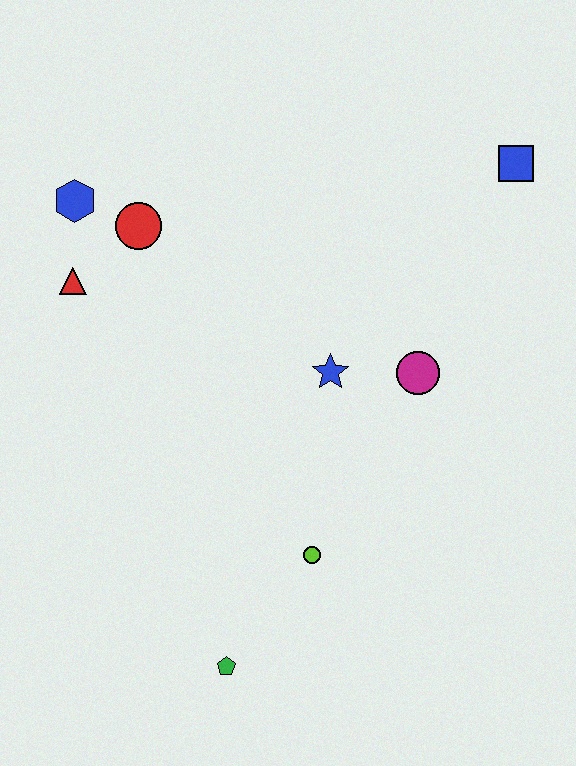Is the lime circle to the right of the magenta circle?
No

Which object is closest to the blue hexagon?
The red circle is closest to the blue hexagon.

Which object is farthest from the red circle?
The green pentagon is farthest from the red circle.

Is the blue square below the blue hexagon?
No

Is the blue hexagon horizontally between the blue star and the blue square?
No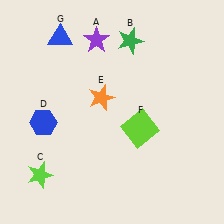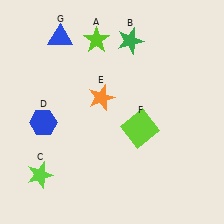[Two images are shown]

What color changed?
The star (A) changed from purple in Image 1 to lime in Image 2.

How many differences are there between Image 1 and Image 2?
There is 1 difference between the two images.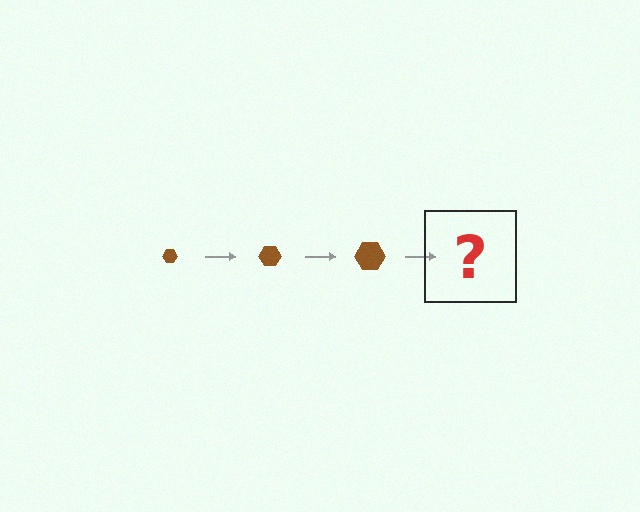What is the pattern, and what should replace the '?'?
The pattern is that the hexagon gets progressively larger each step. The '?' should be a brown hexagon, larger than the previous one.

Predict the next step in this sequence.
The next step is a brown hexagon, larger than the previous one.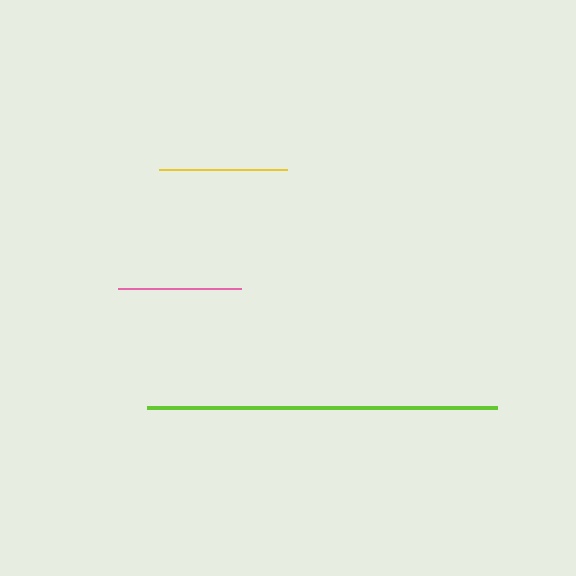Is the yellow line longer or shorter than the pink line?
The yellow line is longer than the pink line.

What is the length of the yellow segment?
The yellow segment is approximately 128 pixels long.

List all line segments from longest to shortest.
From longest to shortest: lime, yellow, pink.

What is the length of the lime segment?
The lime segment is approximately 349 pixels long.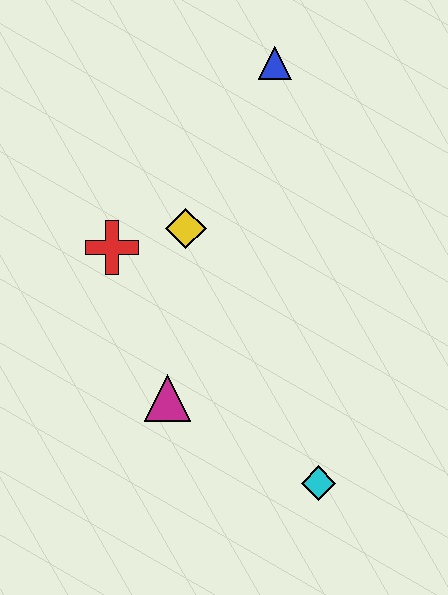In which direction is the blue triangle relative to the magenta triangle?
The blue triangle is above the magenta triangle.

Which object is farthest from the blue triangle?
The cyan diamond is farthest from the blue triangle.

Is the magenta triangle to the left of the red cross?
No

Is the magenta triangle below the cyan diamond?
No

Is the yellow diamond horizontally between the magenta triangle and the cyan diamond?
Yes